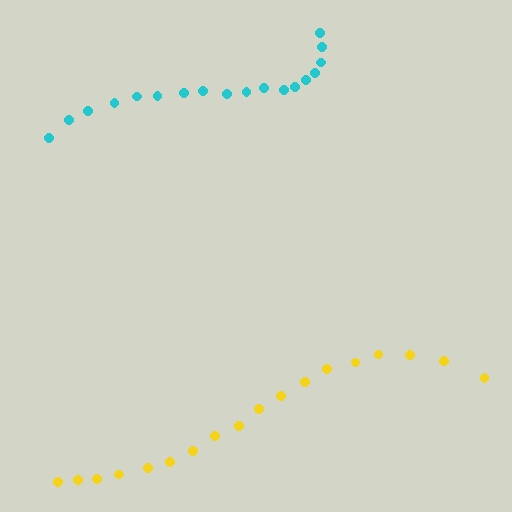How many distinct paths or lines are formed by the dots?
There are 2 distinct paths.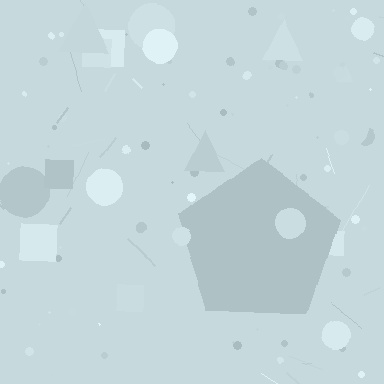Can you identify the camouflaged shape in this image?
The camouflaged shape is a pentagon.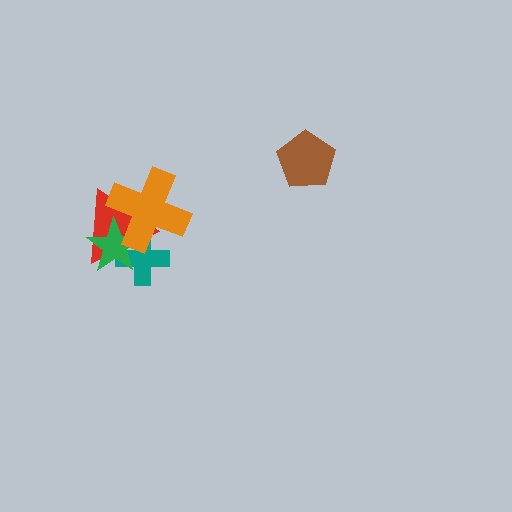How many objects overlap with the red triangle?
3 objects overlap with the red triangle.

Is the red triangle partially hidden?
Yes, it is partially covered by another shape.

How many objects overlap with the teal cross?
3 objects overlap with the teal cross.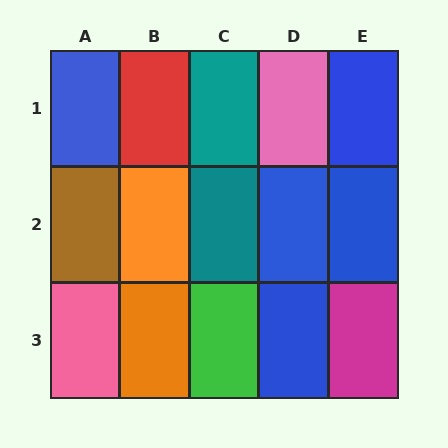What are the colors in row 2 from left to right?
Brown, orange, teal, blue, blue.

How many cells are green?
1 cell is green.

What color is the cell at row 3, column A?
Pink.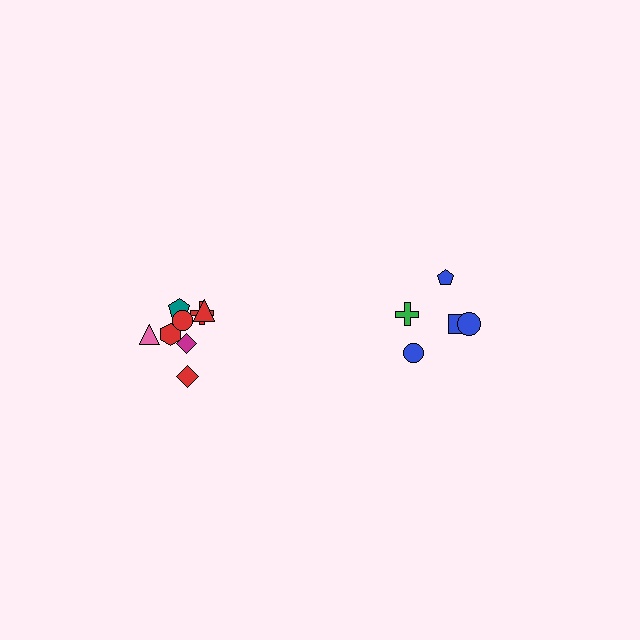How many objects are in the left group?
There are 8 objects.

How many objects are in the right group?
There are 5 objects.